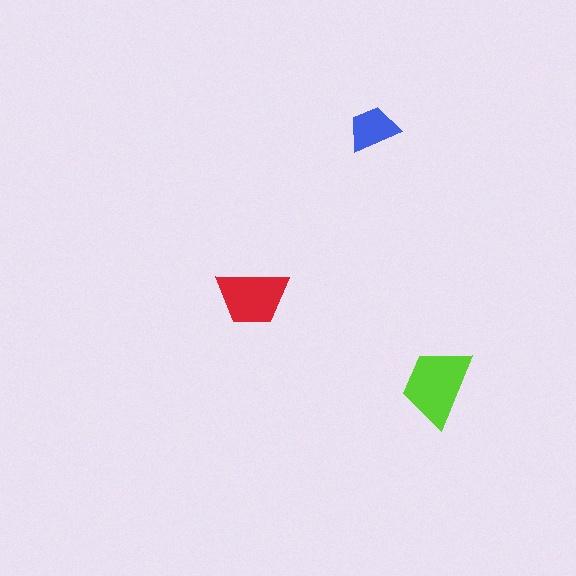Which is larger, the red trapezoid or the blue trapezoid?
The red one.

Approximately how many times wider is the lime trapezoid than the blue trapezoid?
About 1.5 times wider.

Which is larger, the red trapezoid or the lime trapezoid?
The lime one.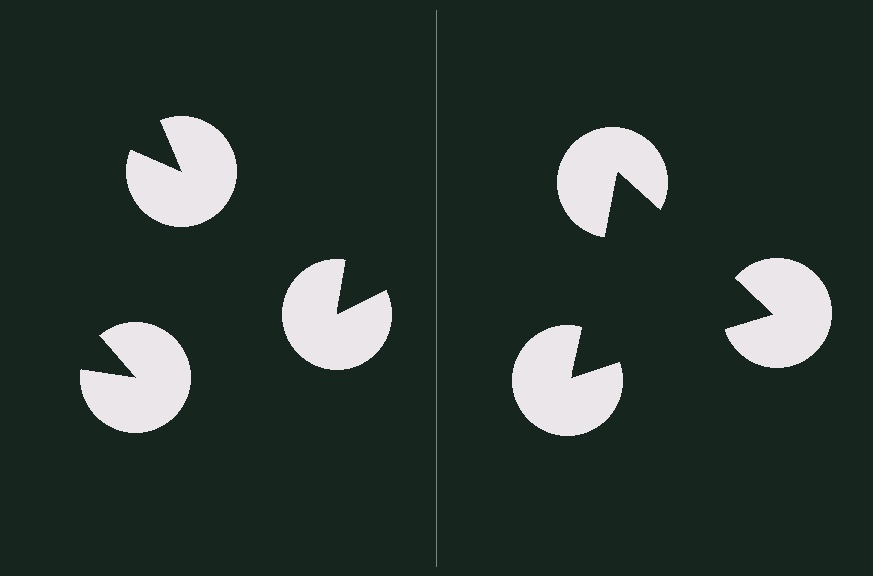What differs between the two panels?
The pac-man discs are positioned identically on both sides; only the wedge orientations differ. On the right they align to a triangle; on the left they are misaligned.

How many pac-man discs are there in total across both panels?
6 — 3 on each side.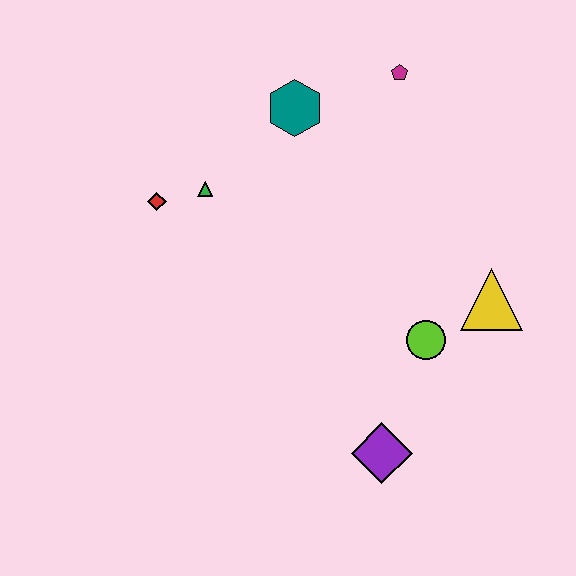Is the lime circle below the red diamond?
Yes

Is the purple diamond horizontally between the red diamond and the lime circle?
Yes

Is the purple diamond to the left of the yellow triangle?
Yes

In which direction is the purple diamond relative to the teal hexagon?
The purple diamond is below the teal hexagon.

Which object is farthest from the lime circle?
The red diamond is farthest from the lime circle.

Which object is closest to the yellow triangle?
The lime circle is closest to the yellow triangle.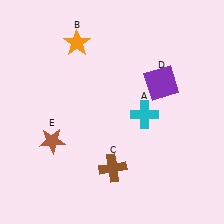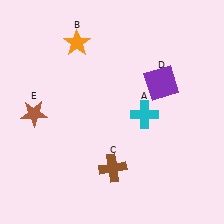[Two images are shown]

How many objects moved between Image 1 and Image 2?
1 object moved between the two images.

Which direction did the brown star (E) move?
The brown star (E) moved up.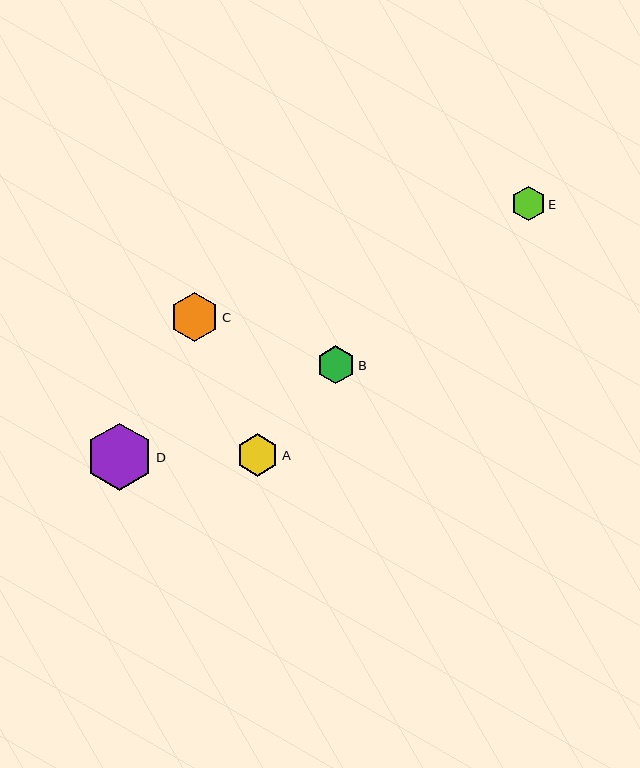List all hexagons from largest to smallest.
From largest to smallest: D, C, A, B, E.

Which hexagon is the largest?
Hexagon D is the largest with a size of approximately 67 pixels.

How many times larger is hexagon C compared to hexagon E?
Hexagon C is approximately 1.4 times the size of hexagon E.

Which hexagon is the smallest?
Hexagon E is the smallest with a size of approximately 35 pixels.